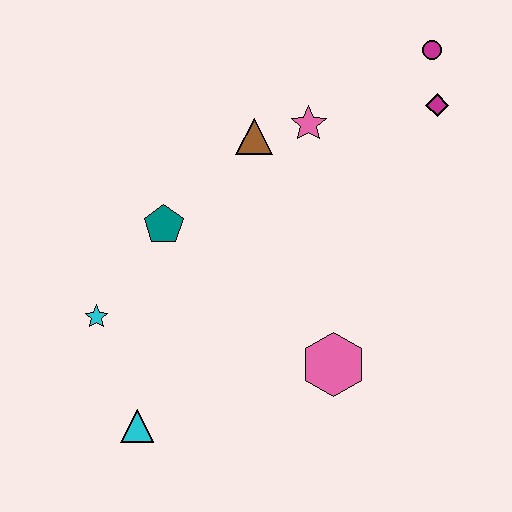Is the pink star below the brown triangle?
No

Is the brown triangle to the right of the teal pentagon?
Yes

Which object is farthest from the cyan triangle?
The magenta circle is farthest from the cyan triangle.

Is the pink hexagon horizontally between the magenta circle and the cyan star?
Yes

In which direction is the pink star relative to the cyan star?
The pink star is to the right of the cyan star.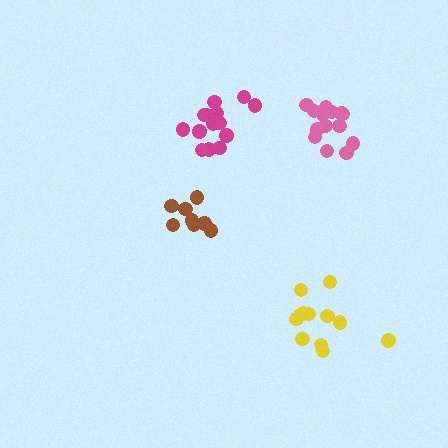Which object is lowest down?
The yellow cluster is bottommost.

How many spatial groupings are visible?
There are 4 spatial groupings.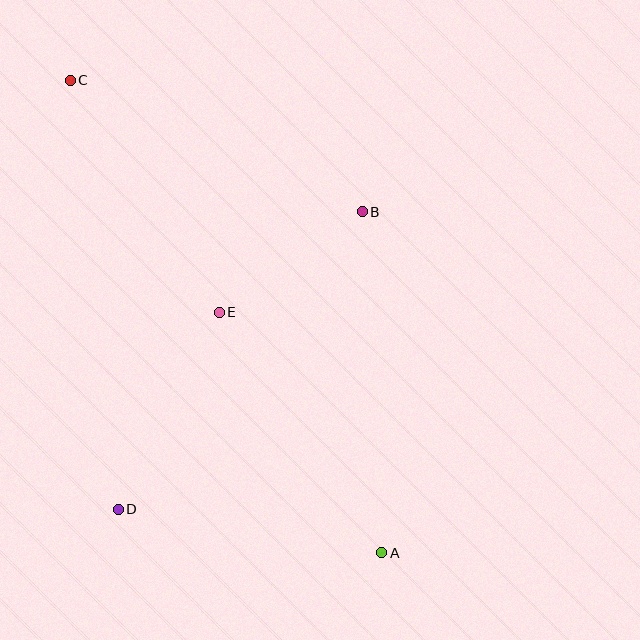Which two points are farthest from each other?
Points A and C are farthest from each other.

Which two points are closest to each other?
Points B and E are closest to each other.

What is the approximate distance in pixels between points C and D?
The distance between C and D is approximately 431 pixels.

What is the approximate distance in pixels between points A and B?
The distance between A and B is approximately 341 pixels.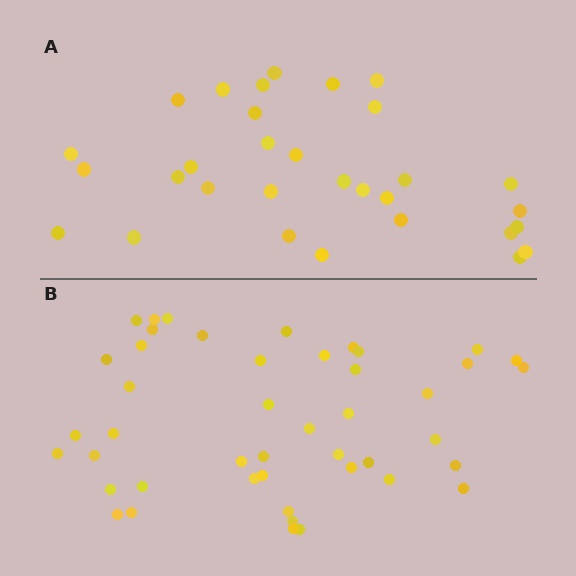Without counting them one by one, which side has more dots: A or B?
Region B (the bottom region) has more dots.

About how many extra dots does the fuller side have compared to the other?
Region B has approximately 15 more dots than region A.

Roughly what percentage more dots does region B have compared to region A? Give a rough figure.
About 45% more.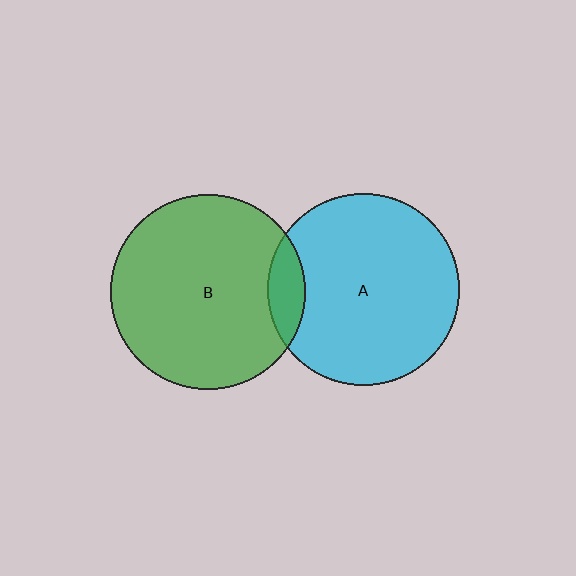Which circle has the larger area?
Circle B (green).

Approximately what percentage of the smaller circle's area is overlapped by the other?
Approximately 10%.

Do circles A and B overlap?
Yes.